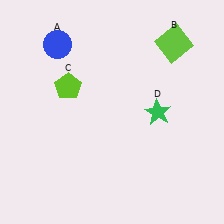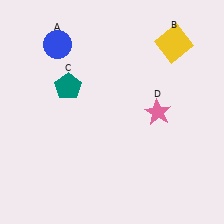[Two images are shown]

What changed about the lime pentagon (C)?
In Image 1, C is lime. In Image 2, it changed to teal.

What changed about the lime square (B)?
In Image 1, B is lime. In Image 2, it changed to yellow.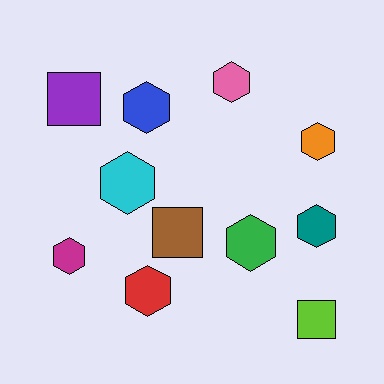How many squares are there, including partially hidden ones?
There are 3 squares.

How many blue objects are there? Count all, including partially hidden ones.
There is 1 blue object.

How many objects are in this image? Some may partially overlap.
There are 11 objects.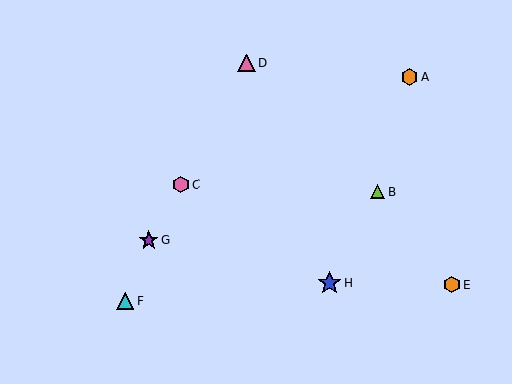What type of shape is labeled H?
Shape H is a blue star.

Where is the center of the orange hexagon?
The center of the orange hexagon is at (452, 285).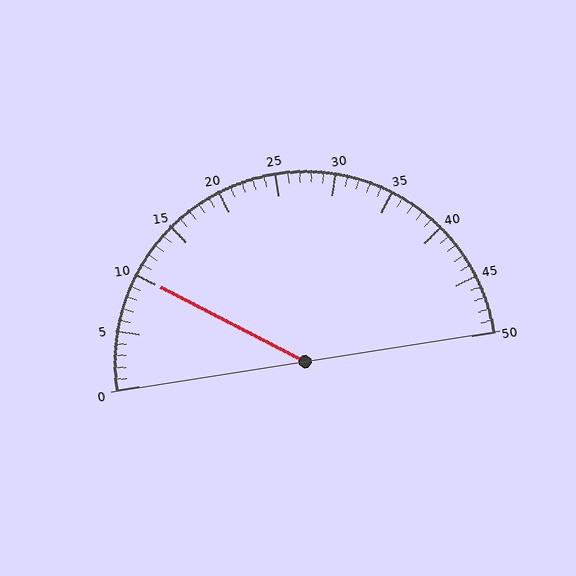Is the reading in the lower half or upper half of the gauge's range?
The reading is in the lower half of the range (0 to 50).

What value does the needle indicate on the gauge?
The needle indicates approximately 10.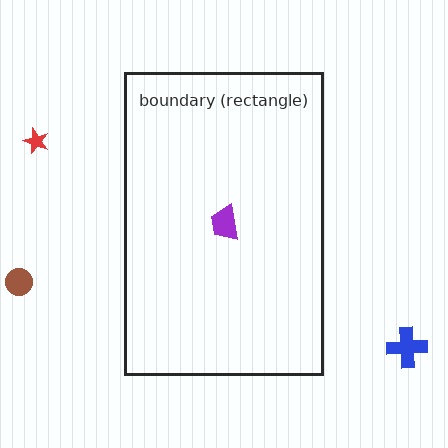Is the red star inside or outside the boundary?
Outside.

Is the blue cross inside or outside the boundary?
Outside.